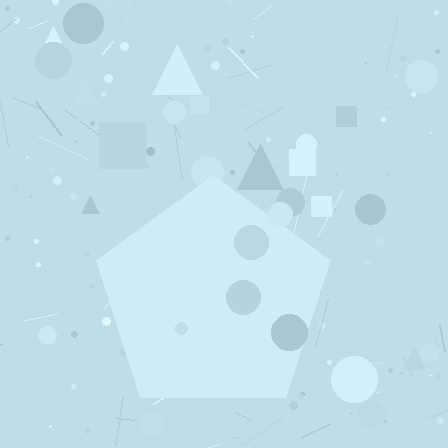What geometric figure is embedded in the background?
A pentagon is embedded in the background.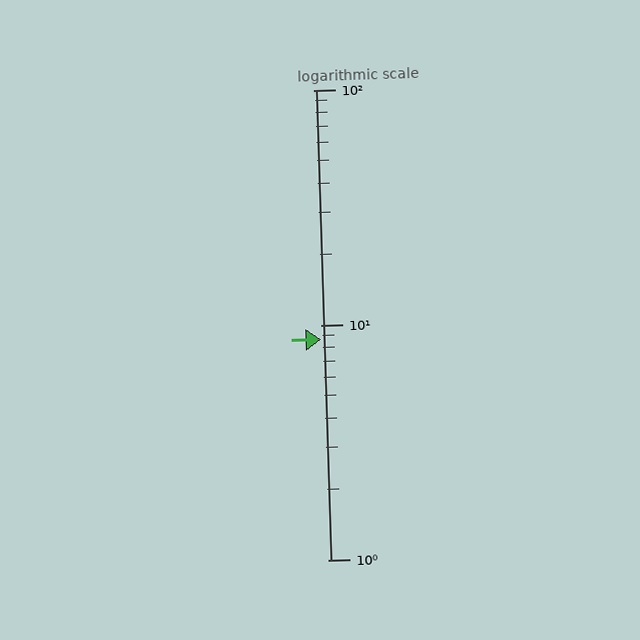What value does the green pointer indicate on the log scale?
The pointer indicates approximately 8.7.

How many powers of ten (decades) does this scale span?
The scale spans 2 decades, from 1 to 100.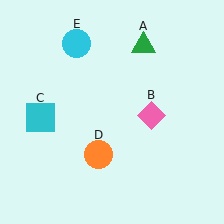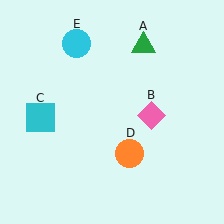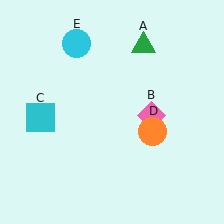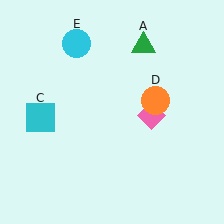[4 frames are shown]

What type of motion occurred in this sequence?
The orange circle (object D) rotated counterclockwise around the center of the scene.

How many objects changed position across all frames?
1 object changed position: orange circle (object D).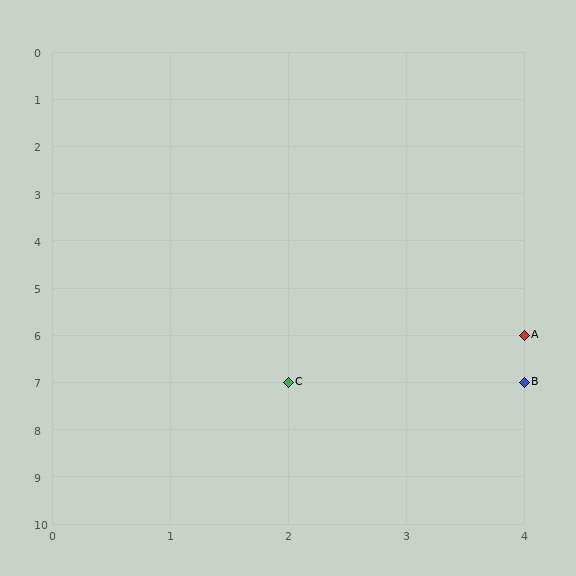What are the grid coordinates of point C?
Point C is at grid coordinates (2, 7).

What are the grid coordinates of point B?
Point B is at grid coordinates (4, 7).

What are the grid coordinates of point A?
Point A is at grid coordinates (4, 6).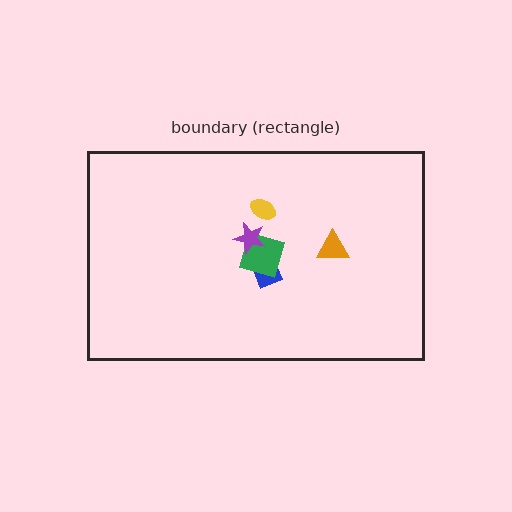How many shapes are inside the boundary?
5 inside, 0 outside.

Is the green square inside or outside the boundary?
Inside.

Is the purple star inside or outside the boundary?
Inside.